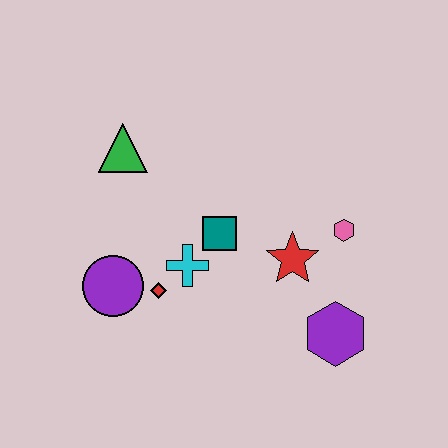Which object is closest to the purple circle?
The red diamond is closest to the purple circle.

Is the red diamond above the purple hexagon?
Yes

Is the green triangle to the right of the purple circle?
Yes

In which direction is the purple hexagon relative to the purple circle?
The purple hexagon is to the right of the purple circle.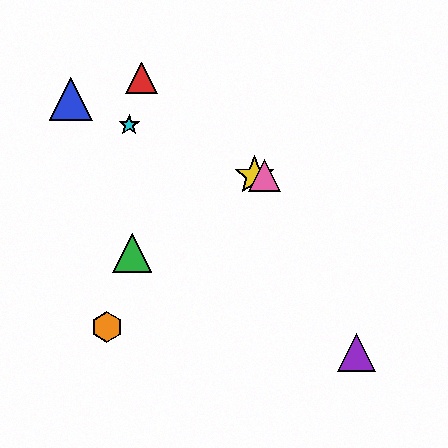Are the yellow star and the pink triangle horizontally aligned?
Yes, both are at y≈176.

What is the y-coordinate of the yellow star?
The yellow star is at y≈176.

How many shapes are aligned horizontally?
2 shapes (the yellow star, the pink triangle) are aligned horizontally.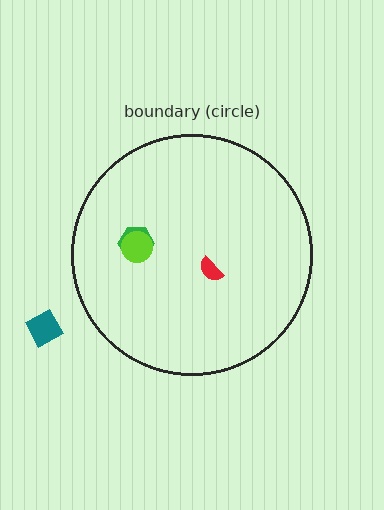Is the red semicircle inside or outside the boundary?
Inside.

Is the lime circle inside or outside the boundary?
Inside.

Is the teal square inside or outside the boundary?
Outside.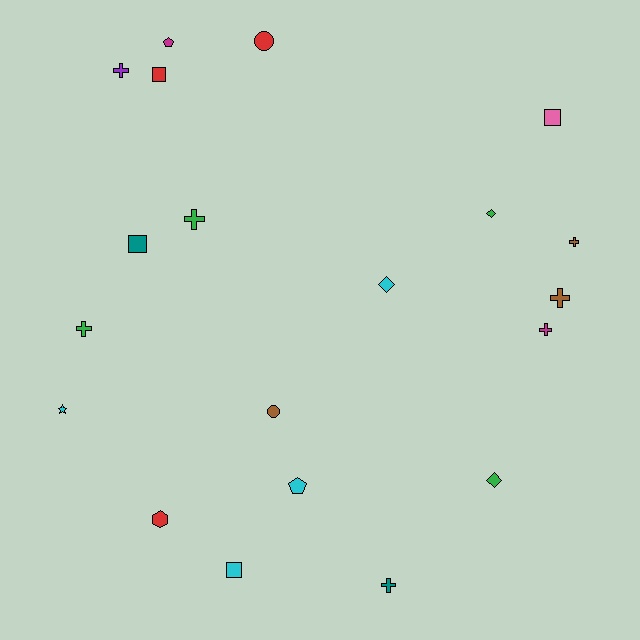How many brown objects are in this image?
There are 3 brown objects.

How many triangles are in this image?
There are no triangles.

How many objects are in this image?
There are 20 objects.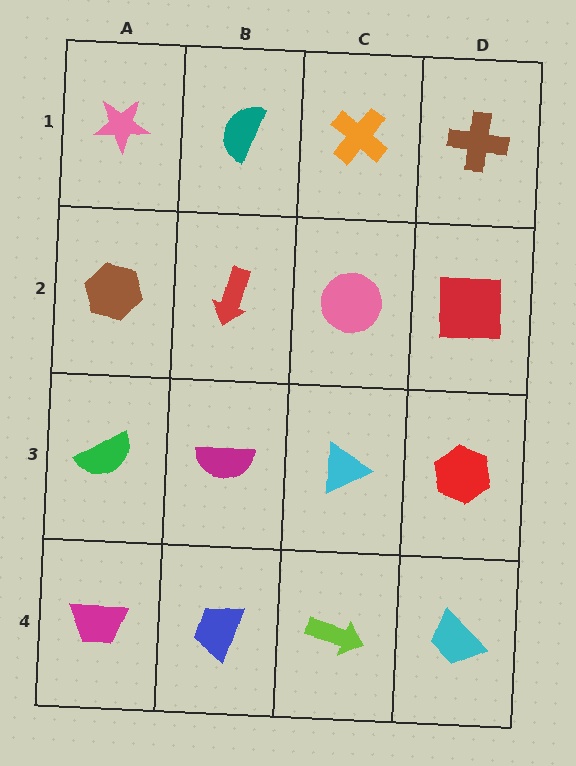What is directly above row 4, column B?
A magenta semicircle.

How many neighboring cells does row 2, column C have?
4.